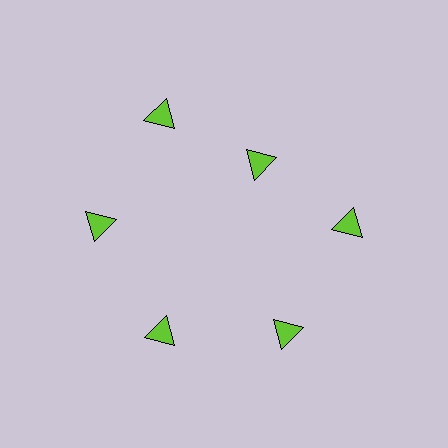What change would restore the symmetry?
The symmetry would be restored by moving it outward, back onto the ring so that all 6 triangles sit at equal angles and equal distance from the center.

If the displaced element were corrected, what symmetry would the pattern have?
It would have 6-fold rotational symmetry — the pattern would map onto itself every 60 degrees.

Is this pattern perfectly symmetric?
No. The 6 lime triangles are arranged in a ring, but one element near the 1 o'clock position is pulled inward toward the center, breaking the 6-fold rotational symmetry.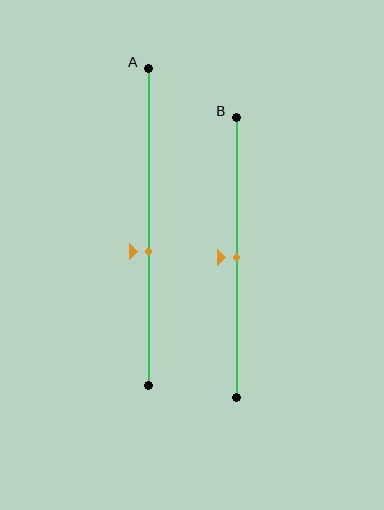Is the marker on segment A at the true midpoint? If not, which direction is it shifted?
No, the marker on segment A is shifted downward by about 8% of the segment length.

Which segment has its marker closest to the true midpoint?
Segment B has its marker closest to the true midpoint.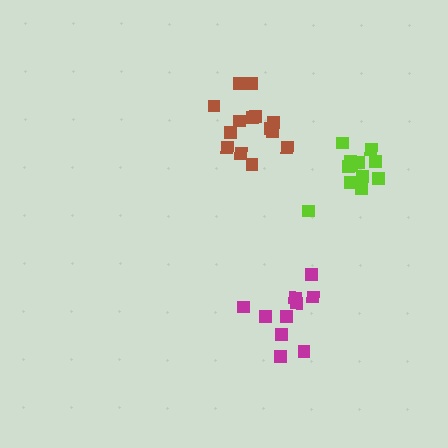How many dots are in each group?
Group 1: 14 dots, Group 2: 12 dots, Group 3: 10 dots (36 total).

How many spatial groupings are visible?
There are 3 spatial groupings.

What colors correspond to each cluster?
The clusters are colored: brown, lime, magenta.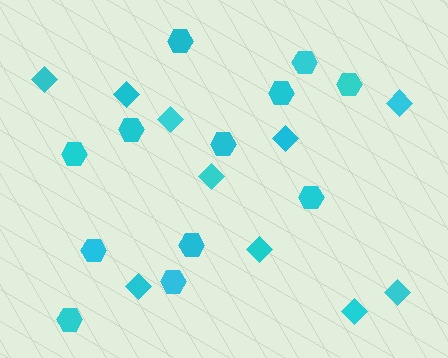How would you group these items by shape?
There are 2 groups: one group of hexagons (12) and one group of diamonds (10).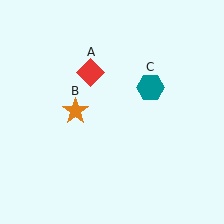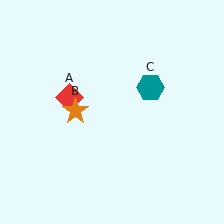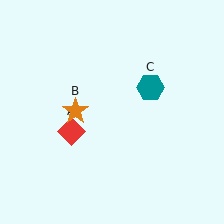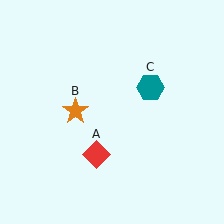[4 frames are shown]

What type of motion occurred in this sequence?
The red diamond (object A) rotated counterclockwise around the center of the scene.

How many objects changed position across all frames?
1 object changed position: red diamond (object A).